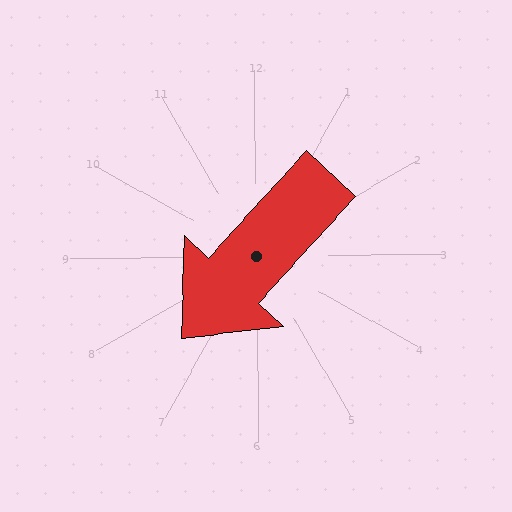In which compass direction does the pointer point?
Southwest.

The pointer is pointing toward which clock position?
Roughly 7 o'clock.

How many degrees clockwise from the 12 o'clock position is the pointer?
Approximately 223 degrees.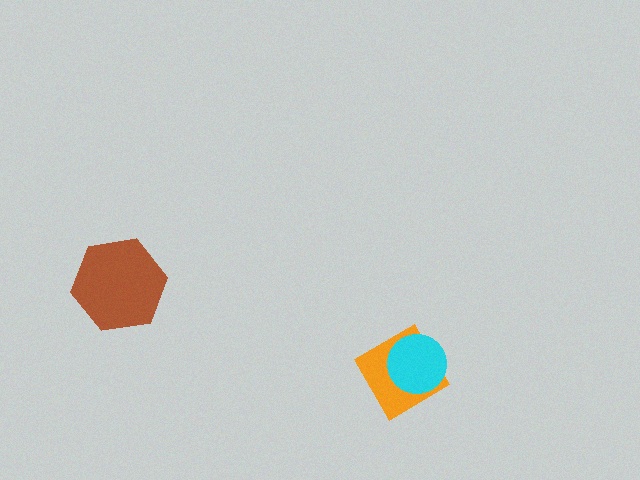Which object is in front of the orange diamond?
The cyan circle is in front of the orange diamond.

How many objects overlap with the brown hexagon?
0 objects overlap with the brown hexagon.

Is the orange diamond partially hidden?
Yes, it is partially covered by another shape.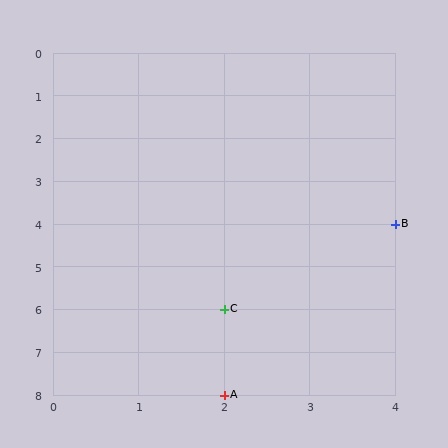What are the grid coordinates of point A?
Point A is at grid coordinates (2, 8).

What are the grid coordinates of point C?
Point C is at grid coordinates (2, 6).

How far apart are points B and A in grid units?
Points B and A are 2 columns and 4 rows apart (about 4.5 grid units diagonally).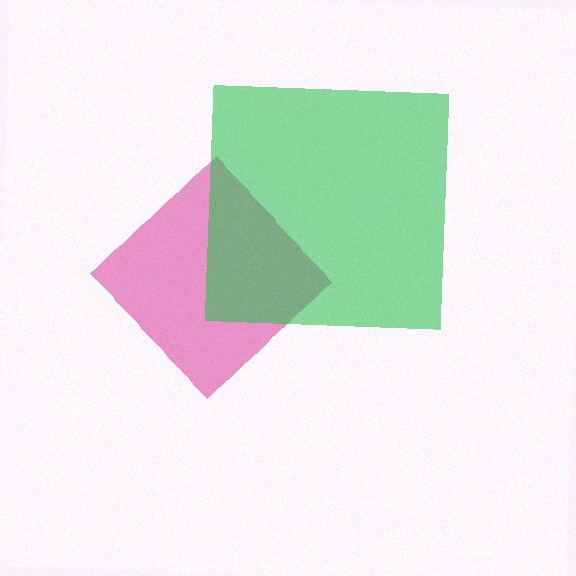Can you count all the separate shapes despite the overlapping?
Yes, there are 2 separate shapes.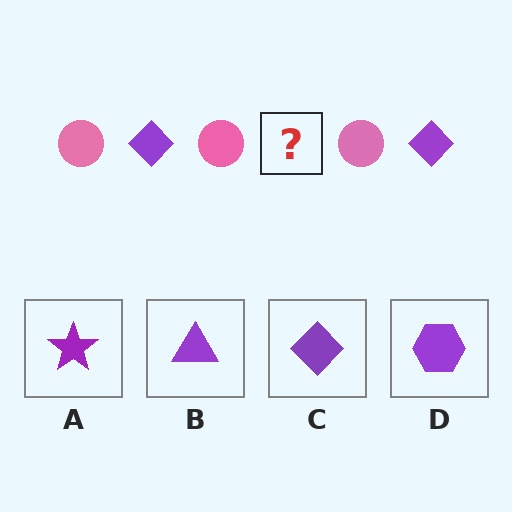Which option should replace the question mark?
Option C.